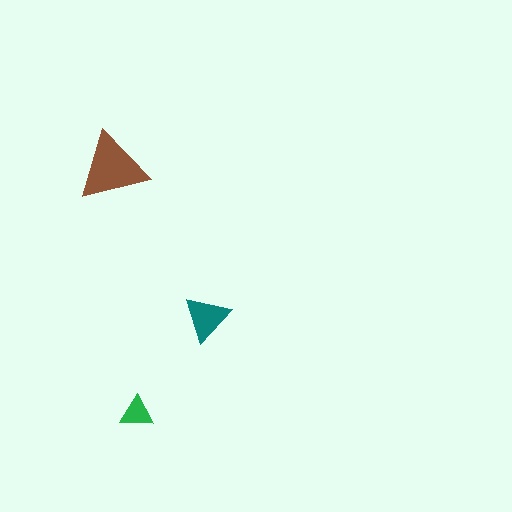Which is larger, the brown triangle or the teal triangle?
The brown one.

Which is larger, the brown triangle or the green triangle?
The brown one.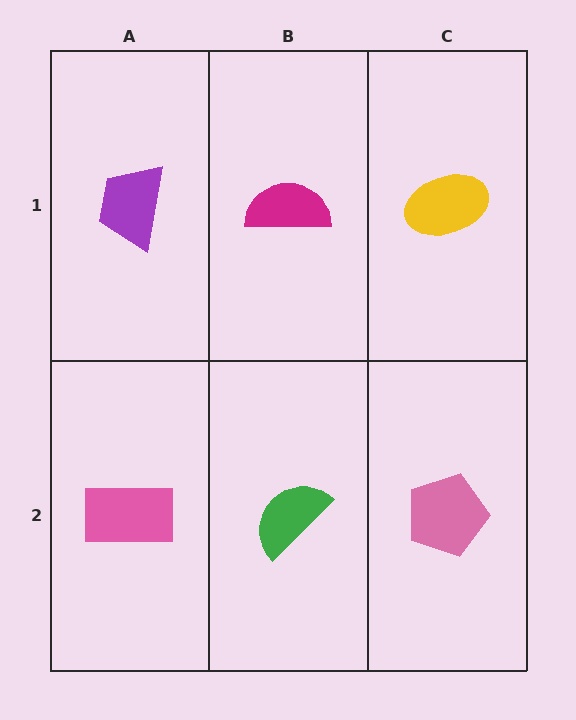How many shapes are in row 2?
3 shapes.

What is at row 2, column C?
A pink pentagon.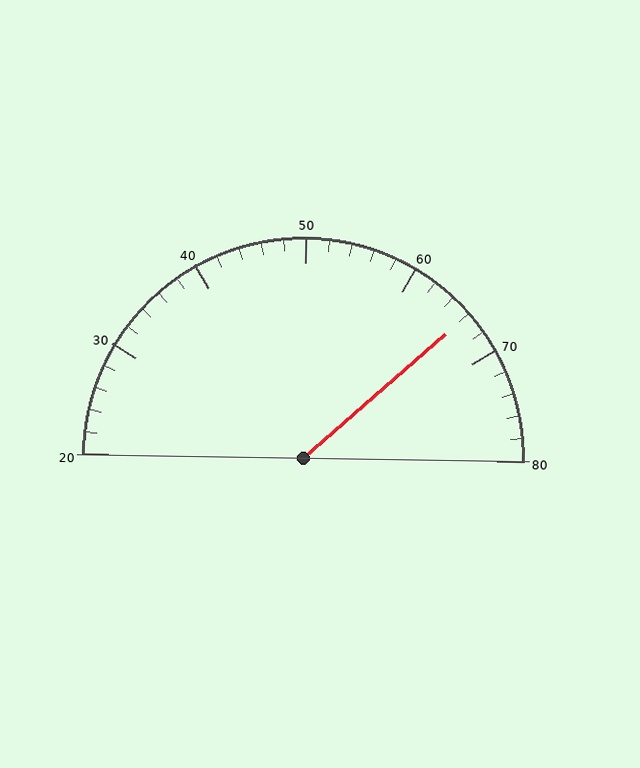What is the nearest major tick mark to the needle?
The nearest major tick mark is 70.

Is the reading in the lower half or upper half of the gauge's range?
The reading is in the upper half of the range (20 to 80).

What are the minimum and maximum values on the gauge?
The gauge ranges from 20 to 80.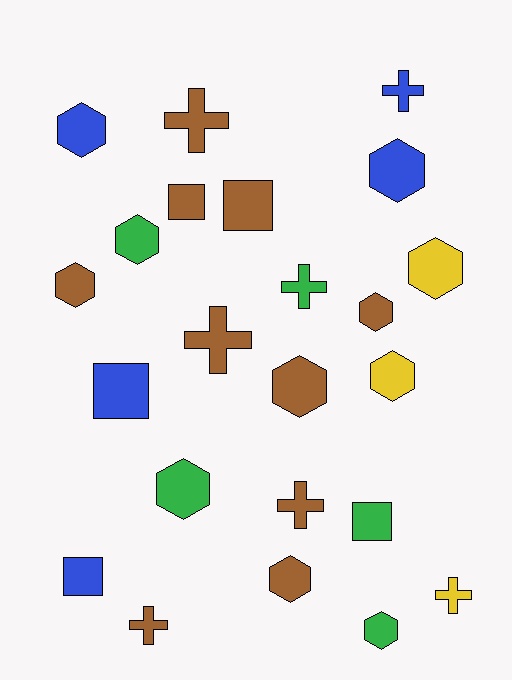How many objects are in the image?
There are 23 objects.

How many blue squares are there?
There are 2 blue squares.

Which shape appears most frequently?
Hexagon, with 11 objects.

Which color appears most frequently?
Brown, with 10 objects.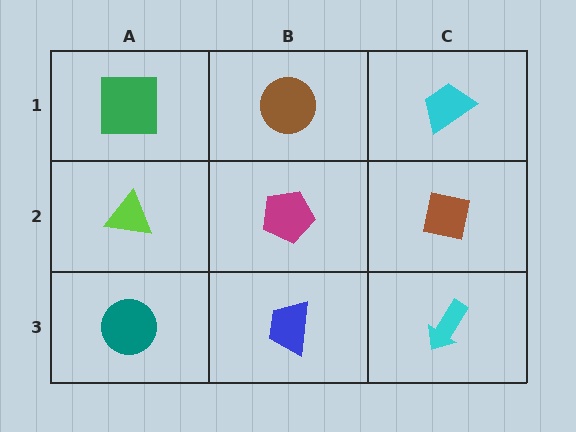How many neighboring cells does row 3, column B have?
3.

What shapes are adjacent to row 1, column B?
A magenta pentagon (row 2, column B), a green square (row 1, column A), a cyan trapezoid (row 1, column C).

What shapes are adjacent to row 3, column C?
A brown square (row 2, column C), a blue trapezoid (row 3, column B).